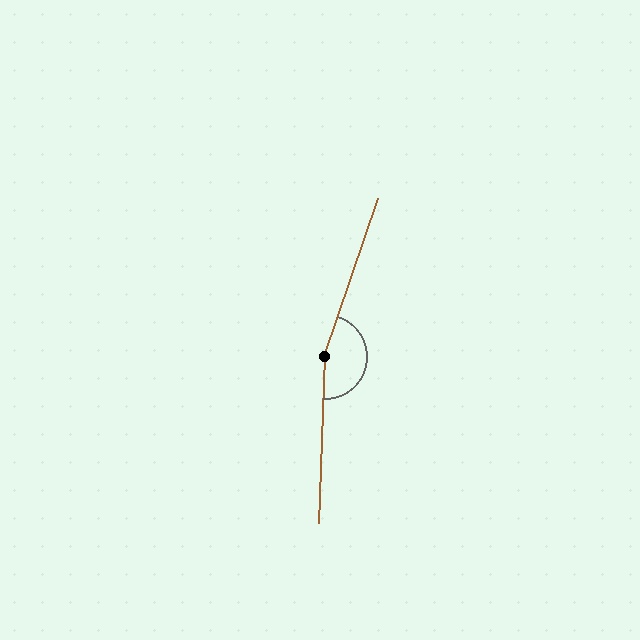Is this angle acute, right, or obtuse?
It is obtuse.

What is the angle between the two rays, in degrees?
Approximately 163 degrees.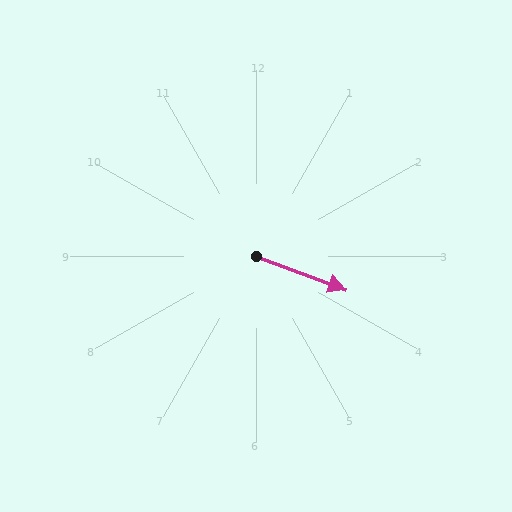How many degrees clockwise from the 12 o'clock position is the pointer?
Approximately 111 degrees.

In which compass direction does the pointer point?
East.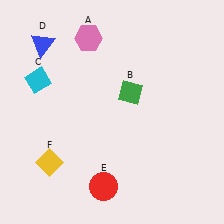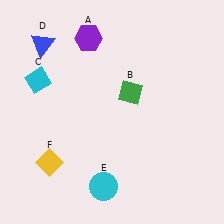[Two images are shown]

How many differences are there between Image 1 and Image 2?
There are 2 differences between the two images.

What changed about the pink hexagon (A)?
In Image 1, A is pink. In Image 2, it changed to purple.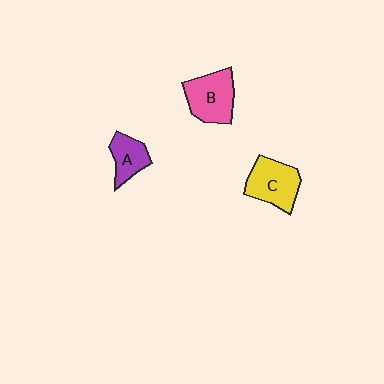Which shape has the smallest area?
Shape A (purple).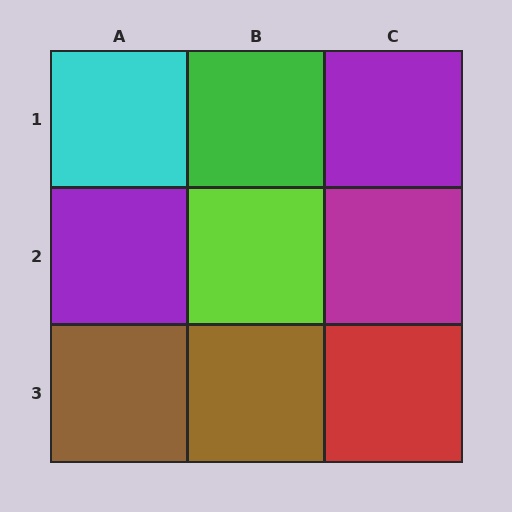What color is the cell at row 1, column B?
Green.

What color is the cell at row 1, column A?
Cyan.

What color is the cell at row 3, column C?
Red.